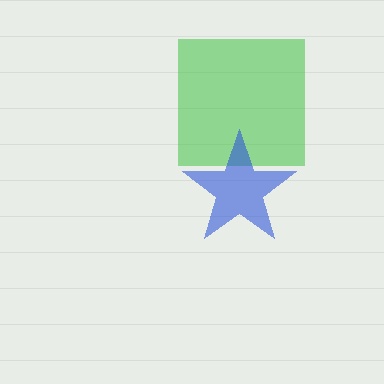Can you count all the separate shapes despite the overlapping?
Yes, there are 2 separate shapes.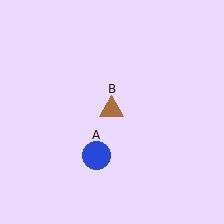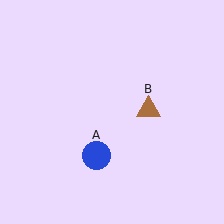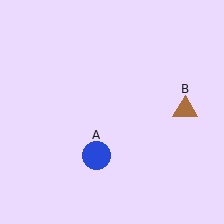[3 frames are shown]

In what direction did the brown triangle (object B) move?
The brown triangle (object B) moved right.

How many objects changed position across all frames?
1 object changed position: brown triangle (object B).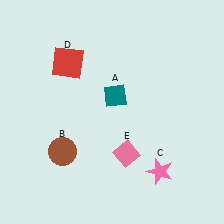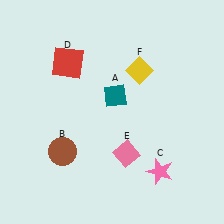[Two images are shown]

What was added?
A yellow diamond (F) was added in Image 2.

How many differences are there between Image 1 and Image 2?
There is 1 difference between the two images.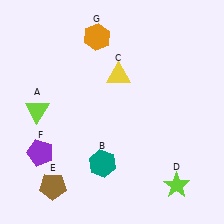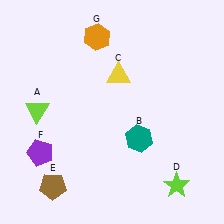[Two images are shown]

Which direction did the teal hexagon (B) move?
The teal hexagon (B) moved right.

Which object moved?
The teal hexagon (B) moved right.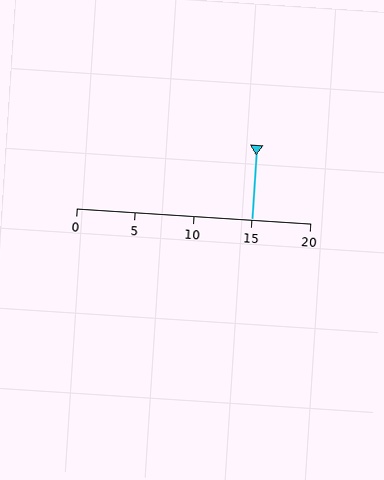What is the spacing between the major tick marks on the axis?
The major ticks are spaced 5 apart.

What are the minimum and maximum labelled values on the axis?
The axis runs from 0 to 20.